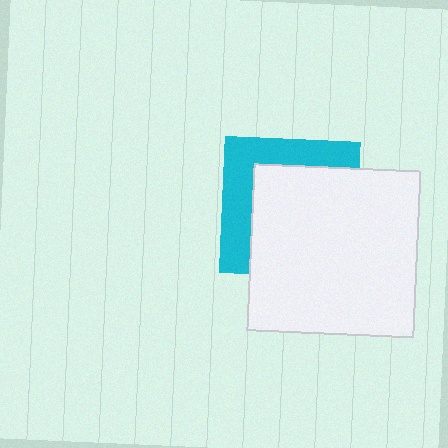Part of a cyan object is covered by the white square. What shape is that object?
It is a square.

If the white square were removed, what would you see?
You would see the complete cyan square.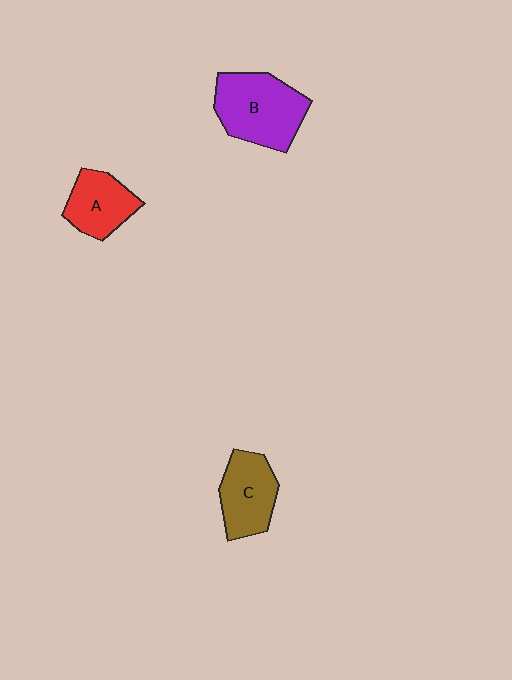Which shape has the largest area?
Shape B (purple).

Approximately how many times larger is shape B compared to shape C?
Approximately 1.4 times.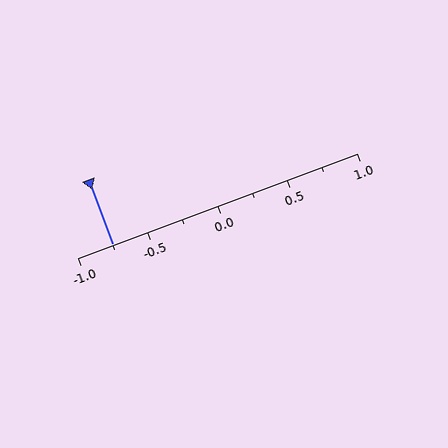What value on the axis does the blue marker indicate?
The marker indicates approximately -0.75.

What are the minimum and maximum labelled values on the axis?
The axis runs from -1.0 to 1.0.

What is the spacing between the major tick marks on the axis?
The major ticks are spaced 0.5 apart.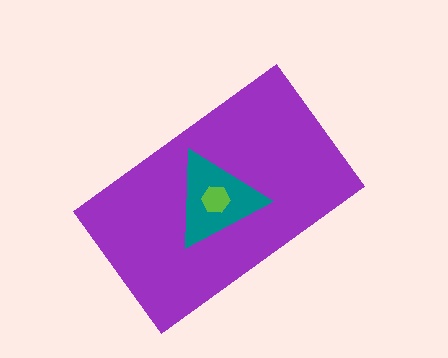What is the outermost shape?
The purple rectangle.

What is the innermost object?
The lime hexagon.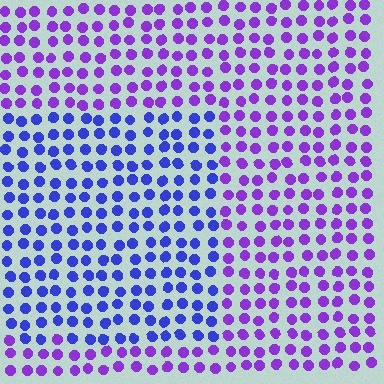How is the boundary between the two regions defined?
The boundary is defined purely by a slight shift in hue (about 39 degrees). Spacing, size, and orientation are identical on both sides.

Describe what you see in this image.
The image is filled with small purple elements in a uniform arrangement. A rectangle-shaped region is visible where the elements are tinted to a slightly different hue, forming a subtle color boundary.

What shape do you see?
I see a rectangle.